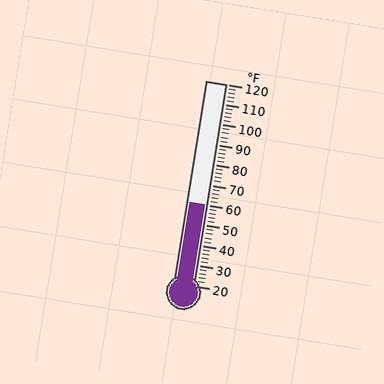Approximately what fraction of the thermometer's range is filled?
The thermometer is filled to approximately 40% of its range.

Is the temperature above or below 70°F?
The temperature is below 70°F.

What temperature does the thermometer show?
The thermometer shows approximately 60°F.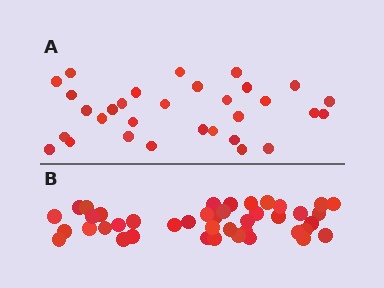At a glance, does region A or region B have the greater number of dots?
Region B (the bottom region) has more dots.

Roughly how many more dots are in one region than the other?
Region B has roughly 12 or so more dots than region A.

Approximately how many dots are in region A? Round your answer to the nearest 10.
About 30 dots. (The exact count is 31, which rounds to 30.)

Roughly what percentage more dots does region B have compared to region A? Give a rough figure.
About 35% more.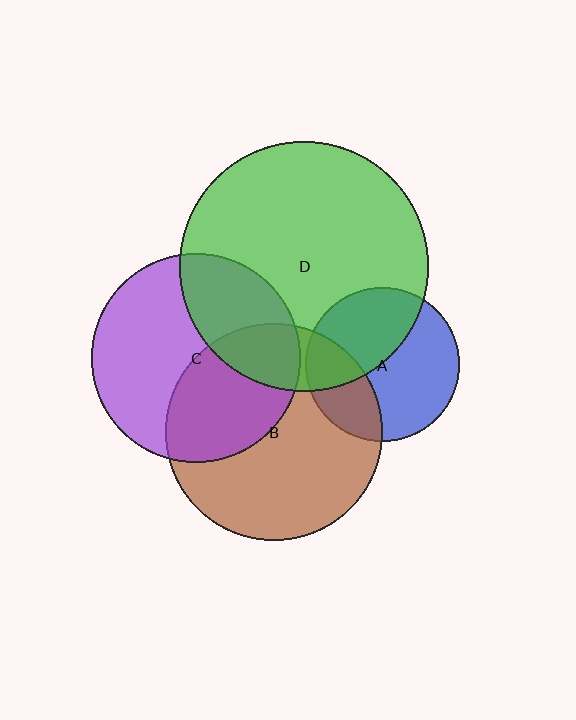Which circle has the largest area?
Circle D (green).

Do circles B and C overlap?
Yes.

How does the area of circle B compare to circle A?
Approximately 2.0 times.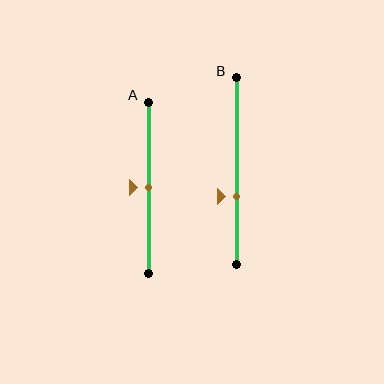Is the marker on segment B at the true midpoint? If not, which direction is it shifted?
No, the marker on segment B is shifted downward by about 13% of the segment length.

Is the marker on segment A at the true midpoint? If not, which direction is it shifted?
Yes, the marker on segment A is at the true midpoint.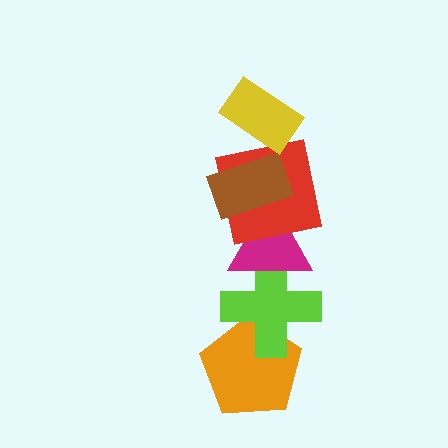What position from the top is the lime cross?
The lime cross is 5th from the top.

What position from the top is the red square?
The red square is 3rd from the top.